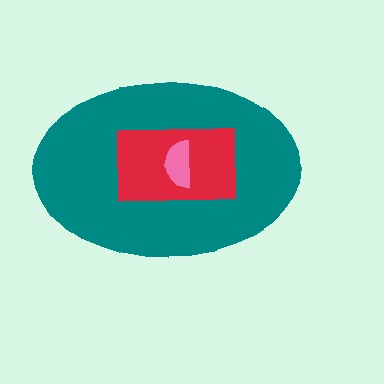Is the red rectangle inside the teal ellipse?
Yes.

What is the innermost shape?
The pink semicircle.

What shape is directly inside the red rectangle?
The pink semicircle.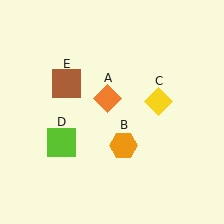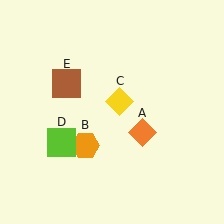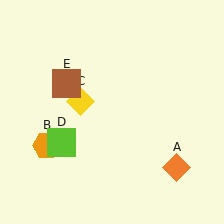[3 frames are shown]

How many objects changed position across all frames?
3 objects changed position: orange diamond (object A), orange hexagon (object B), yellow diamond (object C).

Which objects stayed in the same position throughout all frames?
Lime square (object D) and brown square (object E) remained stationary.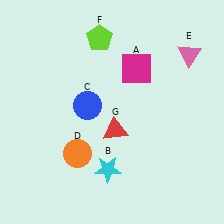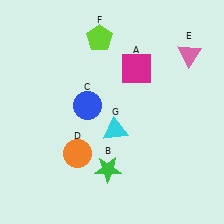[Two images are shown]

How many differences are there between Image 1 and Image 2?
There are 2 differences between the two images.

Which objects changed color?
B changed from cyan to green. G changed from red to cyan.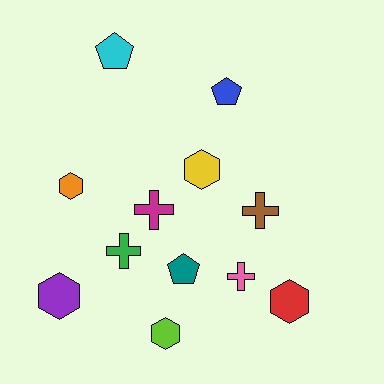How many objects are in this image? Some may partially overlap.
There are 12 objects.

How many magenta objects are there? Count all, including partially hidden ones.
There is 1 magenta object.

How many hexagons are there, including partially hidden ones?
There are 5 hexagons.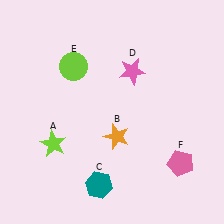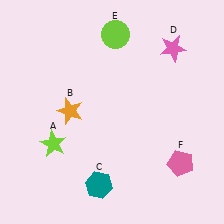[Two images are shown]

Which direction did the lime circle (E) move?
The lime circle (E) moved right.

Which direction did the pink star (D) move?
The pink star (D) moved right.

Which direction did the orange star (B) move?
The orange star (B) moved left.